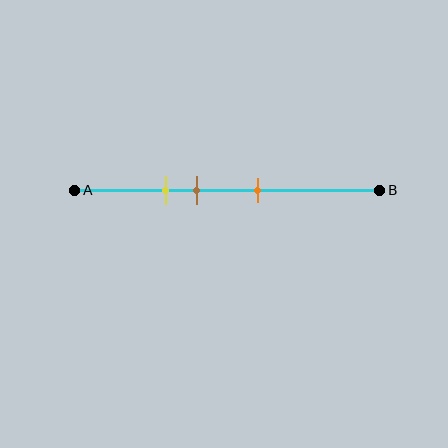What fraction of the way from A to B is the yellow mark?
The yellow mark is approximately 30% (0.3) of the way from A to B.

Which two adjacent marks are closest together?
The yellow and brown marks are the closest adjacent pair.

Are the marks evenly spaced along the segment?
Yes, the marks are approximately evenly spaced.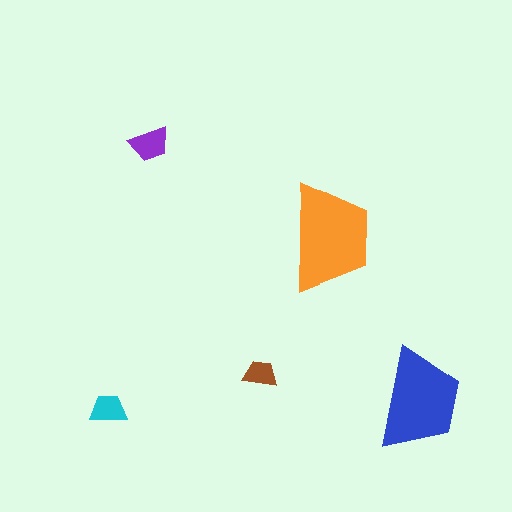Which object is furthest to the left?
The cyan trapezoid is leftmost.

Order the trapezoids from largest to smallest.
the orange one, the blue one, the purple one, the cyan one, the brown one.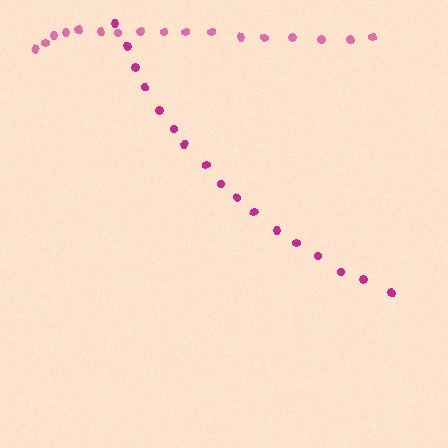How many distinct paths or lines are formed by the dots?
There are 2 distinct paths.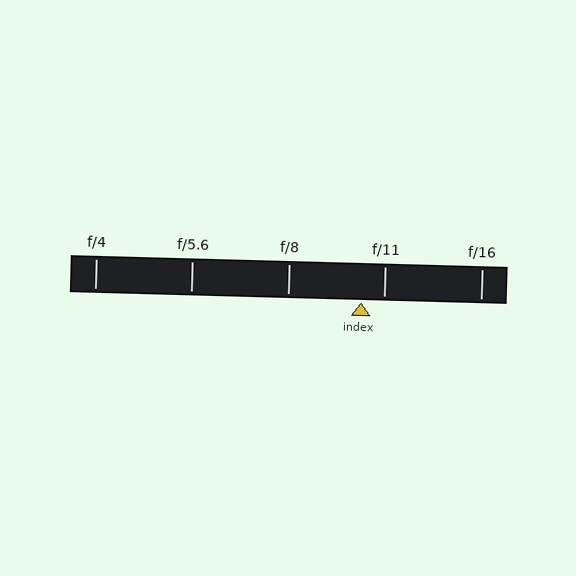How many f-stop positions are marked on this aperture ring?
There are 5 f-stop positions marked.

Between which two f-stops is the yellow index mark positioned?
The index mark is between f/8 and f/11.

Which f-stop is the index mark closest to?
The index mark is closest to f/11.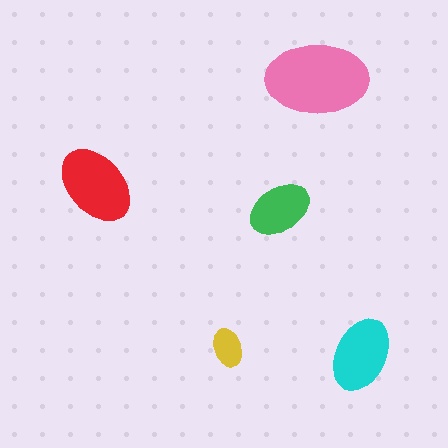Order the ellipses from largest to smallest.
the pink one, the red one, the cyan one, the green one, the yellow one.